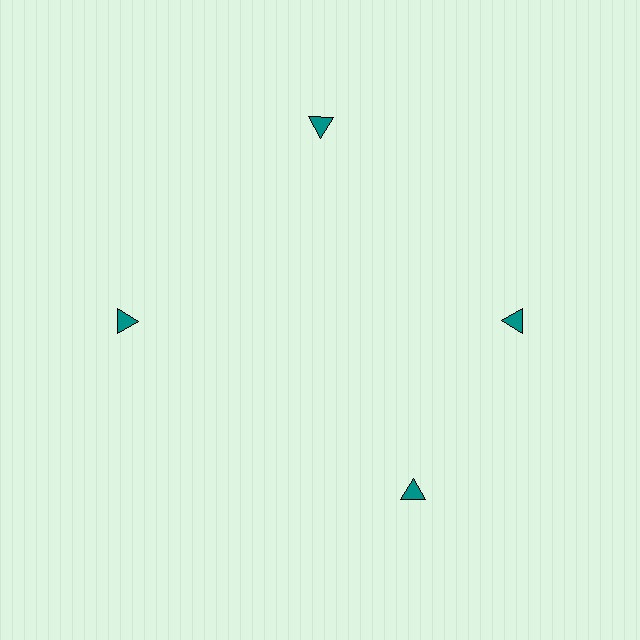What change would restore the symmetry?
The symmetry would be restored by rotating it back into even spacing with its neighbors so that all 4 triangles sit at equal angles and equal distance from the center.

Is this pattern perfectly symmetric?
No. The 4 teal triangles are arranged in a ring, but one element near the 6 o'clock position is rotated out of alignment along the ring, breaking the 4-fold rotational symmetry.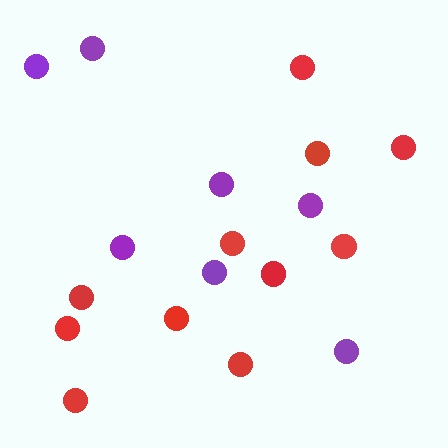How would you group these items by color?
There are 2 groups: one group of purple circles (7) and one group of red circles (11).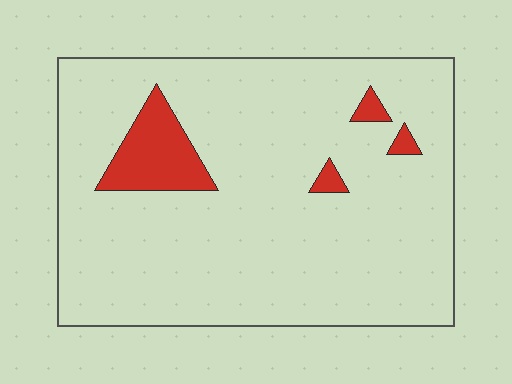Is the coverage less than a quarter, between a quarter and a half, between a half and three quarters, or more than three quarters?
Less than a quarter.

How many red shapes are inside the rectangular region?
4.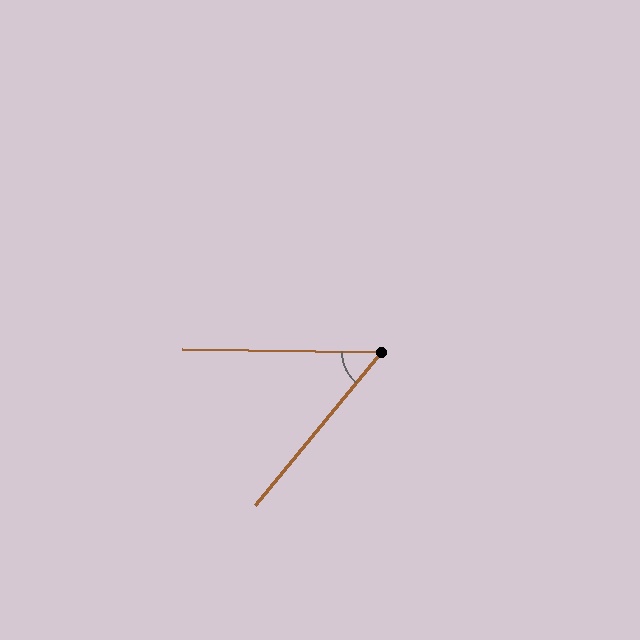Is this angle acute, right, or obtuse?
It is acute.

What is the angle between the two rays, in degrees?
Approximately 51 degrees.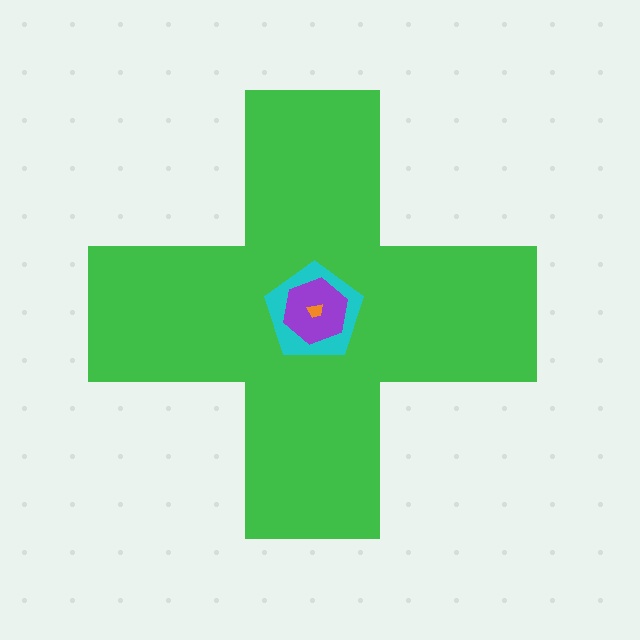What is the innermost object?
The orange trapezoid.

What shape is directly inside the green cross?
The cyan pentagon.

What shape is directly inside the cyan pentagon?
The purple hexagon.